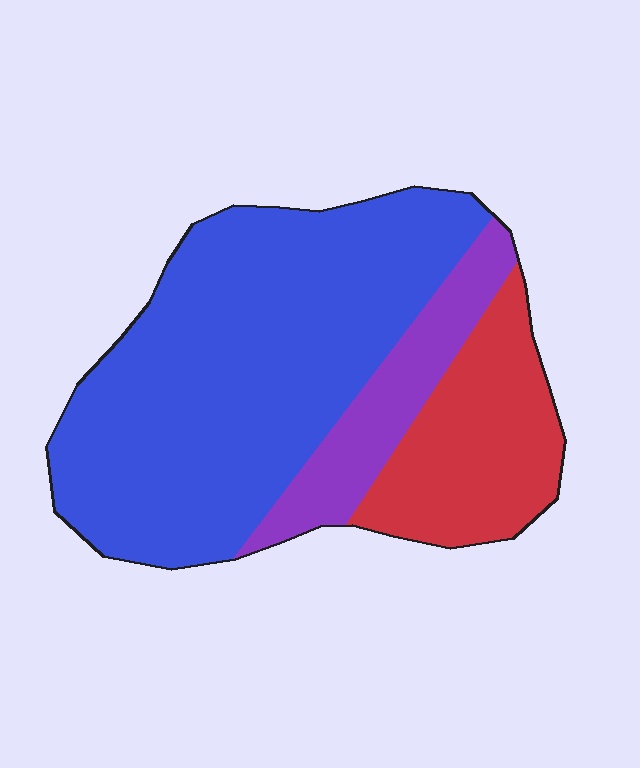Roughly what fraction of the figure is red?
Red takes up about one fifth (1/5) of the figure.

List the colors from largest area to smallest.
From largest to smallest: blue, red, purple.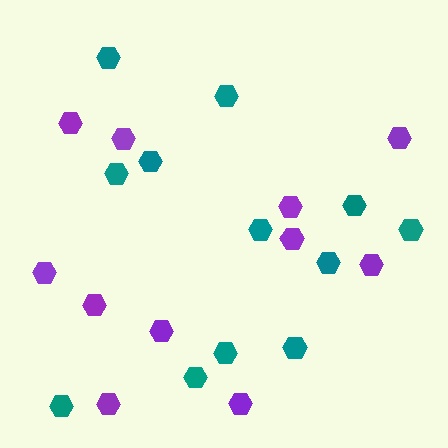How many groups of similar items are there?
There are 2 groups: one group of teal hexagons (12) and one group of purple hexagons (11).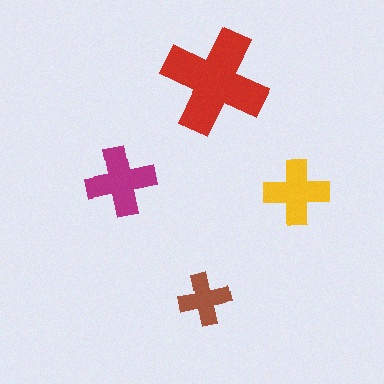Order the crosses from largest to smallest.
the red one, the magenta one, the yellow one, the brown one.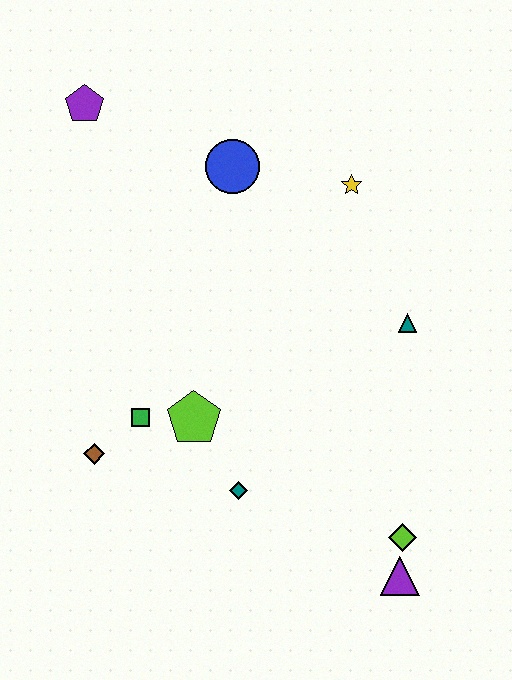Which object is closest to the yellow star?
The blue circle is closest to the yellow star.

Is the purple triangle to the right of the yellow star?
Yes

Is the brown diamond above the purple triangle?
Yes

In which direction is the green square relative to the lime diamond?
The green square is to the left of the lime diamond.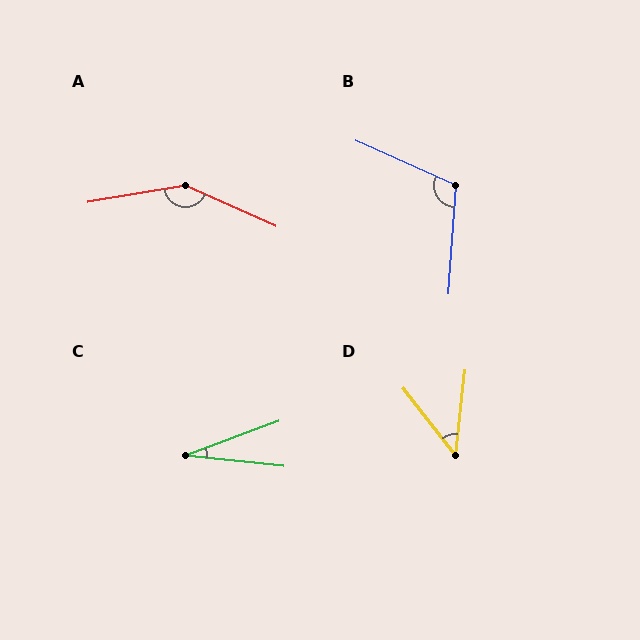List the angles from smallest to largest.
C (27°), D (44°), B (110°), A (146°).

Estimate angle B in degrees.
Approximately 110 degrees.